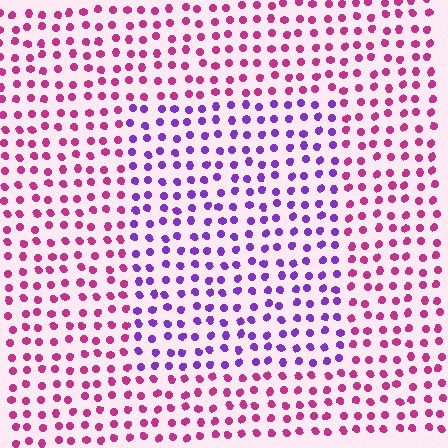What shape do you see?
I see a rectangle.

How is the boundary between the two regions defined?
The boundary is defined purely by a slight shift in hue (about 51 degrees). Spacing, size, and orientation are identical on both sides.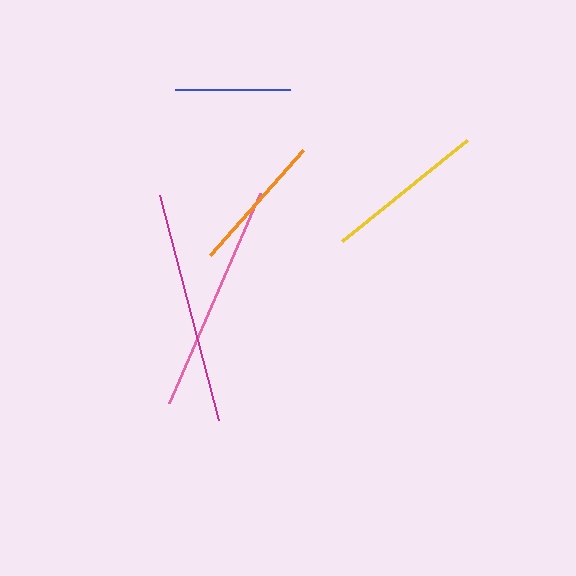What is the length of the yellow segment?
The yellow segment is approximately 161 pixels long.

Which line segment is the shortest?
The blue line is the shortest at approximately 115 pixels.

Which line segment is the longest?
The magenta line is the longest at approximately 233 pixels.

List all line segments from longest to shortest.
From longest to shortest: magenta, pink, yellow, orange, blue.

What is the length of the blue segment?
The blue segment is approximately 115 pixels long.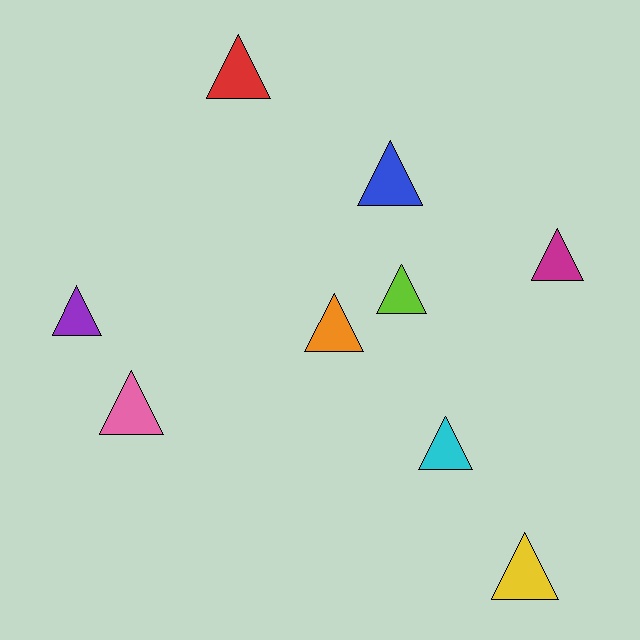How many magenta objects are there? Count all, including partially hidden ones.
There is 1 magenta object.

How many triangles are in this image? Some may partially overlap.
There are 9 triangles.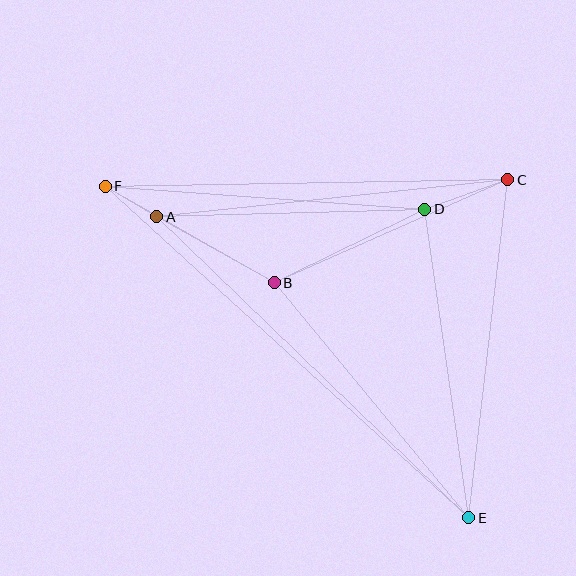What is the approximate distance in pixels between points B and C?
The distance between B and C is approximately 255 pixels.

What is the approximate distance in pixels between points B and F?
The distance between B and F is approximately 195 pixels.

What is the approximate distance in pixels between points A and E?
The distance between A and E is approximately 434 pixels.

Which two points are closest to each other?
Points A and F are closest to each other.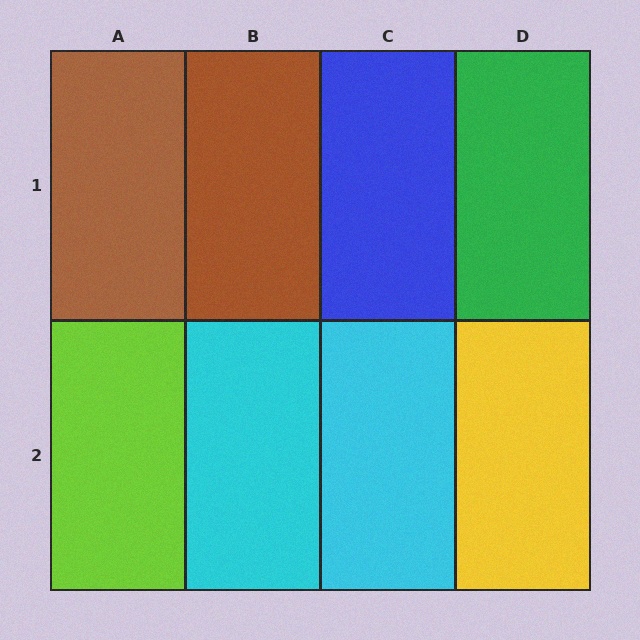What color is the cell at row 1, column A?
Brown.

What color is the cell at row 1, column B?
Brown.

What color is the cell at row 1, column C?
Blue.